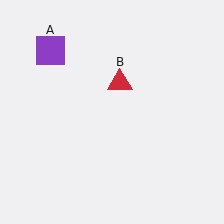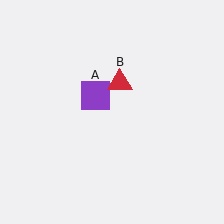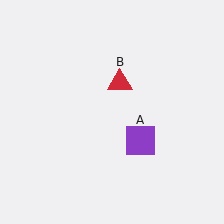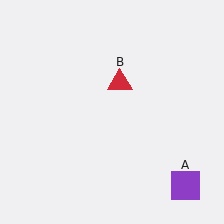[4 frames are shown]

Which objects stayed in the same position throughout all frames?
Red triangle (object B) remained stationary.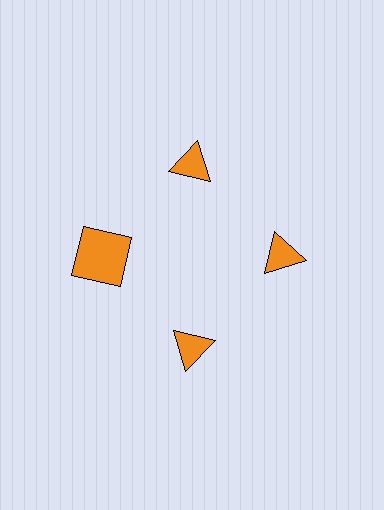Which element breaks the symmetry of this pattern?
The orange square at roughly the 9 o'clock position breaks the symmetry. All other shapes are orange triangles.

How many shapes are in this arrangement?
There are 4 shapes arranged in a ring pattern.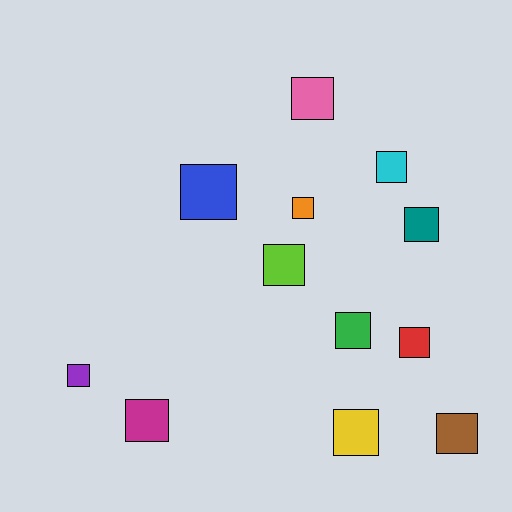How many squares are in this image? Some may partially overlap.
There are 12 squares.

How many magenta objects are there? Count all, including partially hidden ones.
There is 1 magenta object.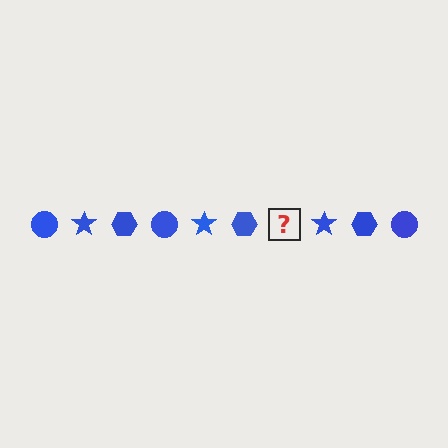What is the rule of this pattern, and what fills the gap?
The rule is that the pattern cycles through circle, star, hexagon shapes in blue. The gap should be filled with a blue circle.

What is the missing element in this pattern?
The missing element is a blue circle.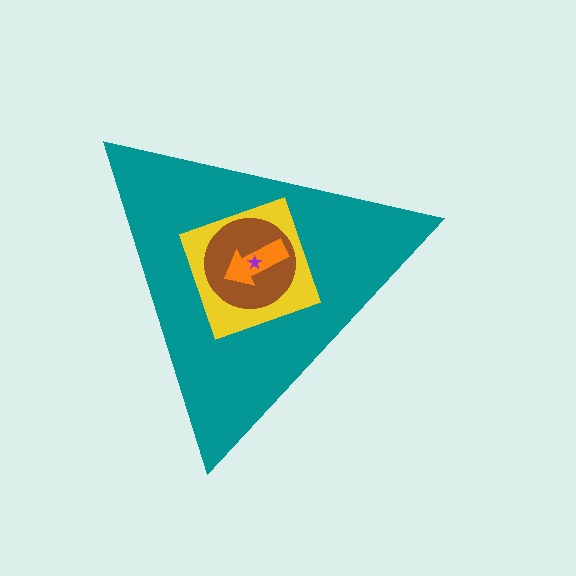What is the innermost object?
The purple star.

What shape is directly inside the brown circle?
The orange arrow.